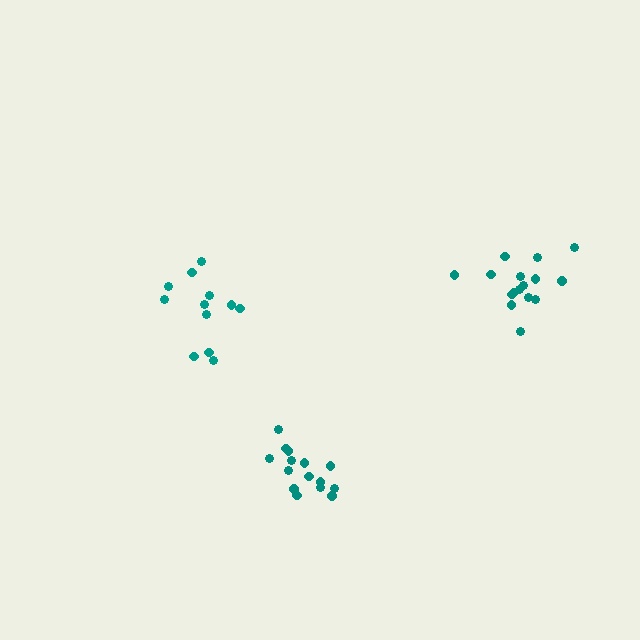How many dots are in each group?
Group 1: 16 dots, Group 2: 12 dots, Group 3: 15 dots (43 total).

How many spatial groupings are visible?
There are 3 spatial groupings.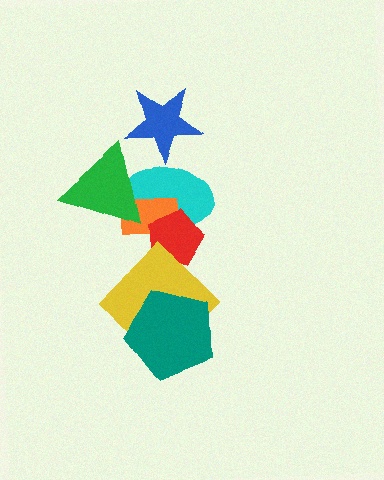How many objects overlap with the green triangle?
2 objects overlap with the green triangle.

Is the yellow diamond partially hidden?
Yes, it is partially covered by another shape.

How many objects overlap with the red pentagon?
2 objects overlap with the red pentagon.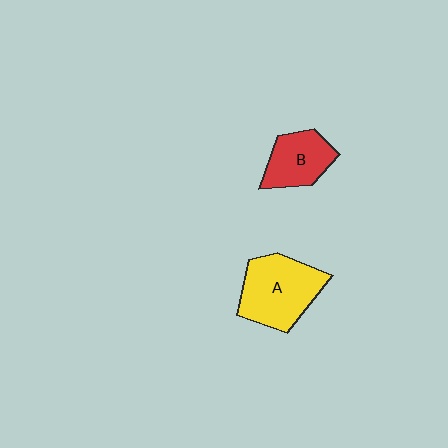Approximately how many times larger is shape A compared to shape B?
Approximately 1.5 times.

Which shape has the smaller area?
Shape B (red).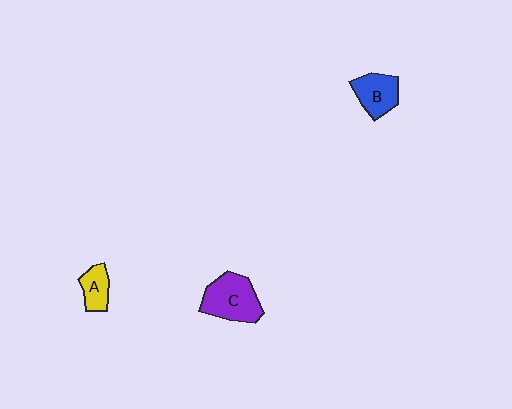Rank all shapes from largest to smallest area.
From largest to smallest: C (purple), B (blue), A (yellow).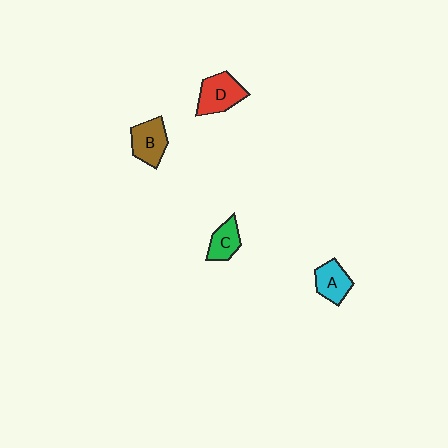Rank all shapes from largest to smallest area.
From largest to smallest: D (red), B (brown), A (cyan), C (green).